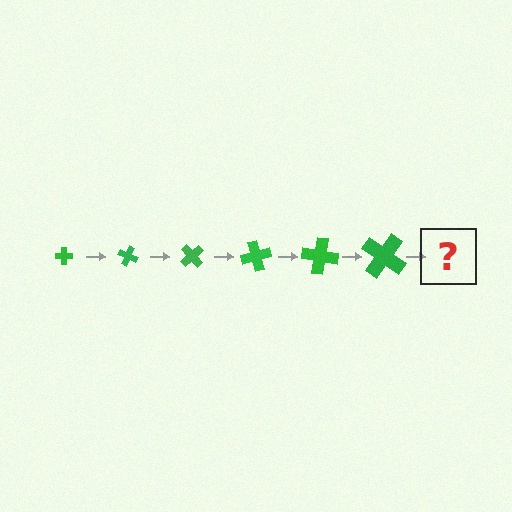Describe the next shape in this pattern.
It should be a cross, larger than the previous one and rotated 150 degrees from the start.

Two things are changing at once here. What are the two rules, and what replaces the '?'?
The two rules are that the cross grows larger each step and it rotates 25 degrees each step. The '?' should be a cross, larger than the previous one and rotated 150 degrees from the start.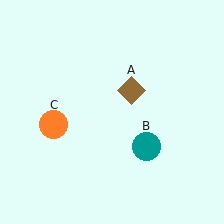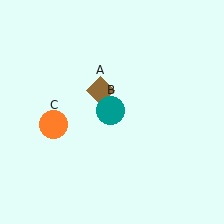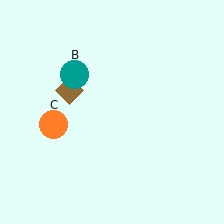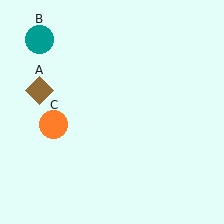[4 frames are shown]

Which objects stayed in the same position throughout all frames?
Orange circle (object C) remained stationary.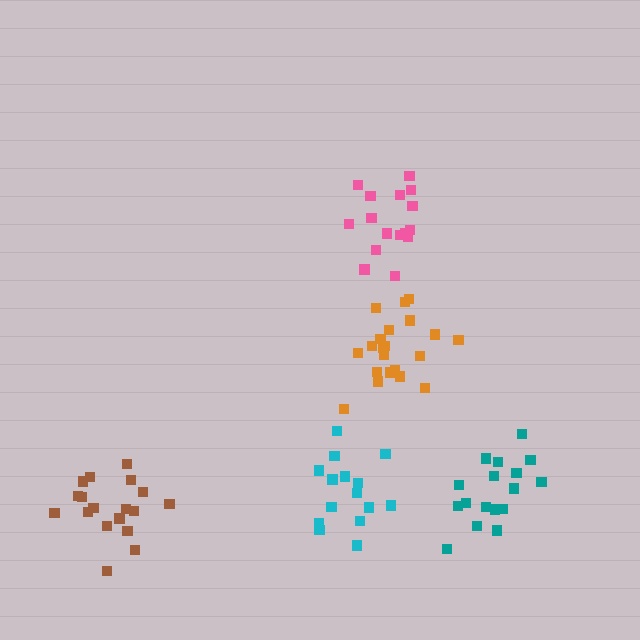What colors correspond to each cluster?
The clusters are colored: brown, orange, cyan, pink, teal.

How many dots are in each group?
Group 1: 18 dots, Group 2: 21 dots, Group 3: 15 dots, Group 4: 16 dots, Group 5: 17 dots (87 total).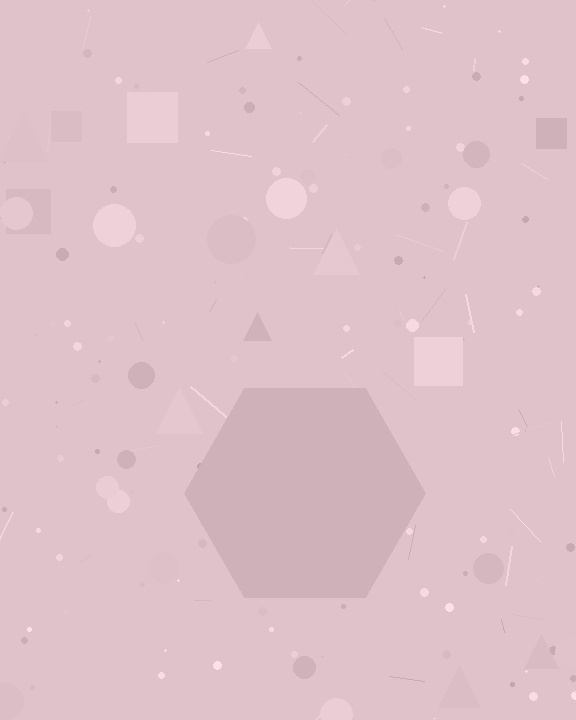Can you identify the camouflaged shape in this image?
The camouflaged shape is a hexagon.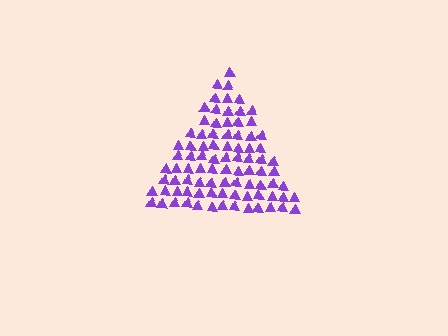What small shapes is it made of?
It is made of small triangles.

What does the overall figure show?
The overall figure shows a triangle.